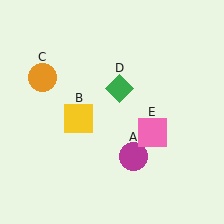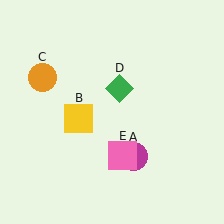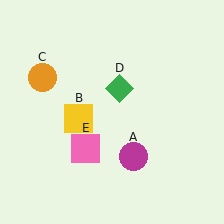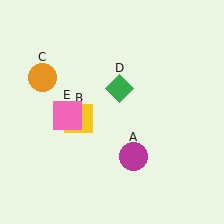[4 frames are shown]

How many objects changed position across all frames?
1 object changed position: pink square (object E).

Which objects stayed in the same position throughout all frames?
Magenta circle (object A) and yellow square (object B) and orange circle (object C) and green diamond (object D) remained stationary.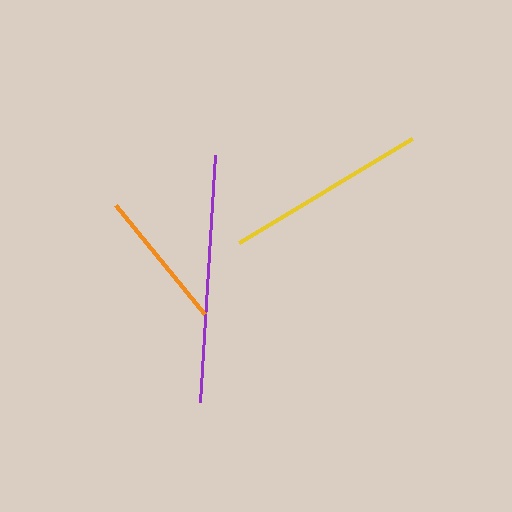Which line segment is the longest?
The purple line is the longest at approximately 248 pixels.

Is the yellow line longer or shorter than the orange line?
The yellow line is longer than the orange line.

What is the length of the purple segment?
The purple segment is approximately 248 pixels long.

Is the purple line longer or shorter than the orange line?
The purple line is longer than the orange line.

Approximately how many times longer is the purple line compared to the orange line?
The purple line is approximately 1.8 times the length of the orange line.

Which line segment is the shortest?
The orange line is the shortest at approximately 141 pixels.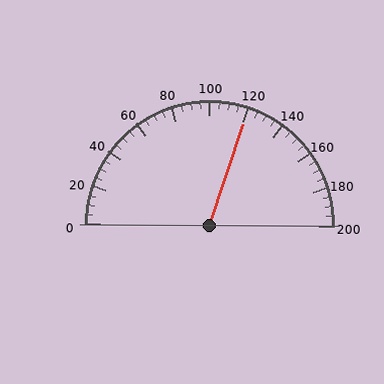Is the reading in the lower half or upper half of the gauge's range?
The reading is in the upper half of the range (0 to 200).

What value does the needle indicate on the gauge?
The needle indicates approximately 120.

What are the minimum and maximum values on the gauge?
The gauge ranges from 0 to 200.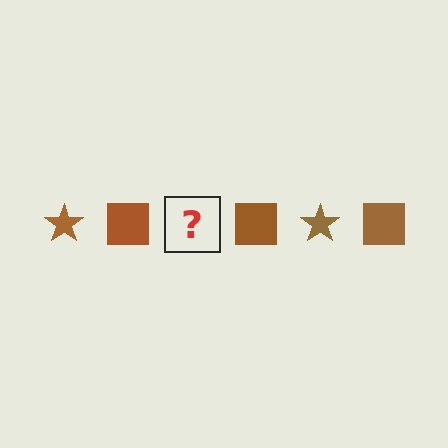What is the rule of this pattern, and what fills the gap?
The rule is that the pattern cycles through star, square shapes in brown. The gap should be filled with a brown star.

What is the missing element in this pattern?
The missing element is a brown star.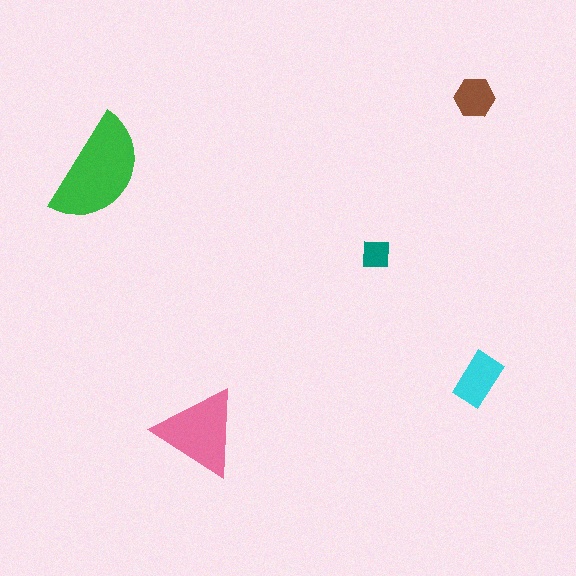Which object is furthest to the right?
The cyan rectangle is rightmost.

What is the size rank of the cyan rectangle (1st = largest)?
3rd.